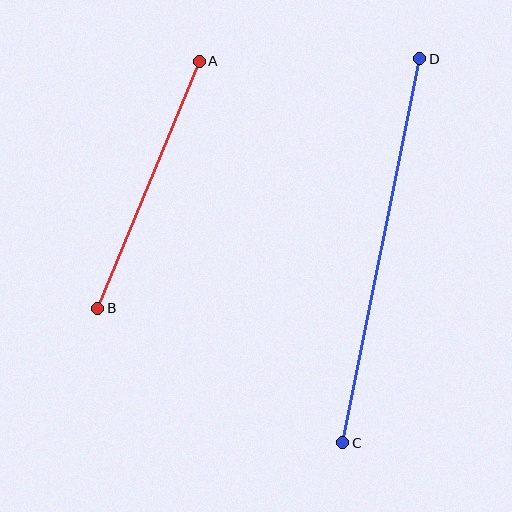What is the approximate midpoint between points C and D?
The midpoint is at approximately (381, 251) pixels.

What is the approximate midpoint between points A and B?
The midpoint is at approximately (148, 185) pixels.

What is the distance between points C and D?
The distance is approximately 391 pixels.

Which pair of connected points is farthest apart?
Points C and D are farthest apart.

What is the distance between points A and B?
The distance is approximately 267 pixels.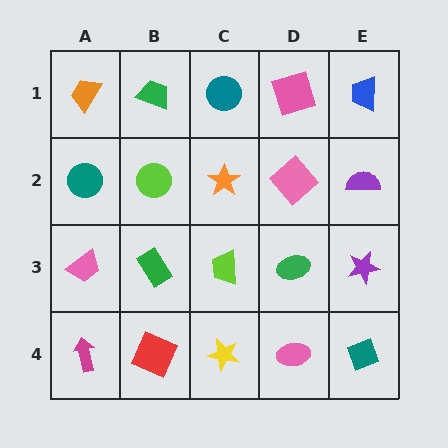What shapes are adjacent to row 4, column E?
A purple star (row 3, column E), a pink ellipse (row 4, column D).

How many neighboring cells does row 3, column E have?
3.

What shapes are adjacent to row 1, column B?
A lime circle (row 2, column B), an orange trapezoid (row 1, column A), a teal circle (row 1, column C).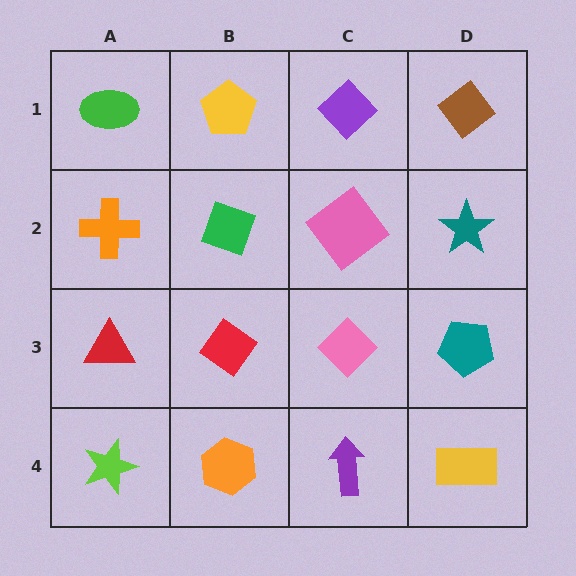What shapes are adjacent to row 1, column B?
A green diamond (row 2, column B), a green ellipse (row 1, column A), a purple diamond (row 1, column C).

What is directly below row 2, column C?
A pink diamond.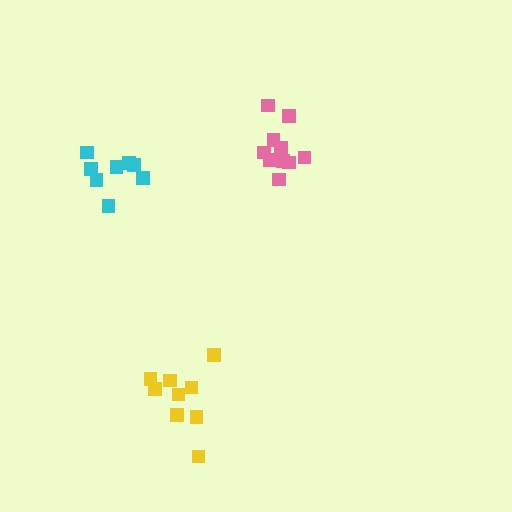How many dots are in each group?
Group 1: 10 dots, Group 2: 9 dots, Group 3: 8 dots (27 total).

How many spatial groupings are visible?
There are 3 spatial groupings.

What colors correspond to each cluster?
The clusters are colored: pink, yellow, cyan.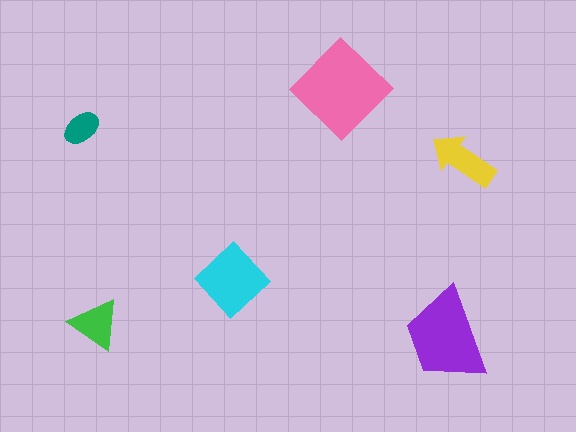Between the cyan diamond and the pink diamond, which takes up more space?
The pink diamond.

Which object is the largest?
The pink diamond.